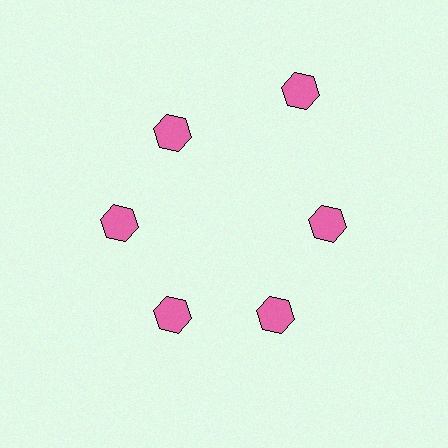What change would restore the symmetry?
The symmetry would be restored by moving it inward, back onto the ring so that all 6 hexagons sit at equal angles and equal distance from the center.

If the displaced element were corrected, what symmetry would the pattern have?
It would have 6-fold rotational symmetry — the pattern would map onto itself every 60 degrees.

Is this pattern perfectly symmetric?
No. The 6 pink hexagons are arranged in a ring, but one element near the 1 o'clock position is pushed outward from the center, breaking the 6-fold rotational symmetry.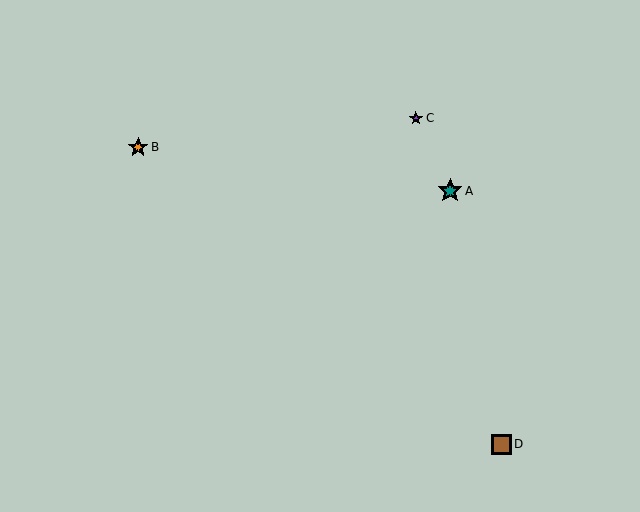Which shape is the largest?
The teal star (labeled A) is the largest.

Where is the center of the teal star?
The center of the teal star is at (450, 191).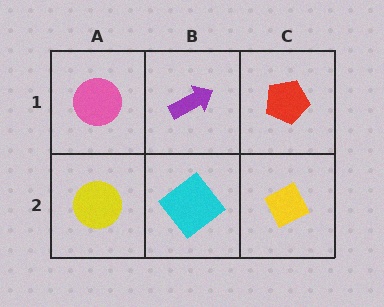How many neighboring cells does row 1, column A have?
2.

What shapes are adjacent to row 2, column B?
A purple arrow (row 1, column B), a yellow circle (row 2, column A), a yellow diamond (row 2, column C).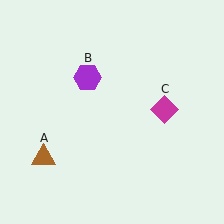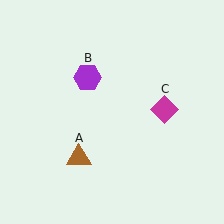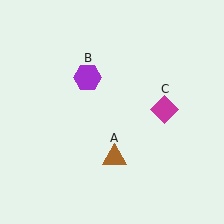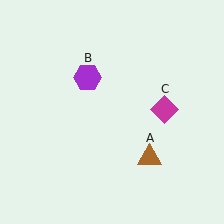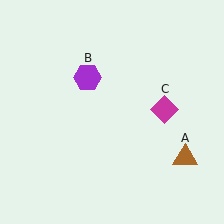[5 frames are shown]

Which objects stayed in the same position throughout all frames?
Purple hexagon (object B) and magenta diamond (object C) remained stationary.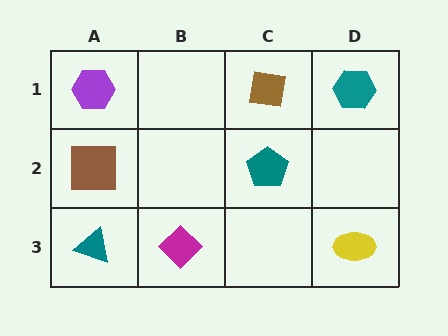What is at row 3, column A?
A teal triangle.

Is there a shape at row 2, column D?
No, that cell is empty.